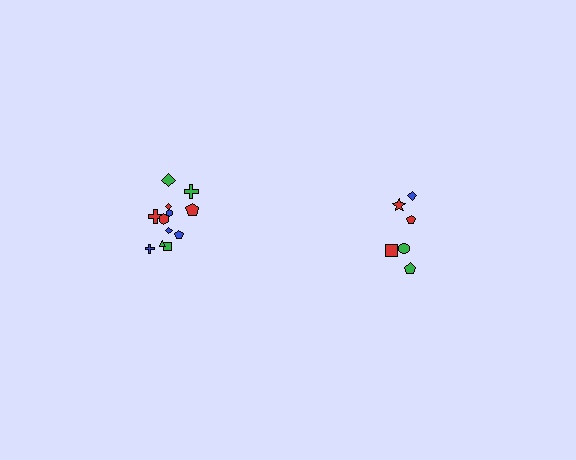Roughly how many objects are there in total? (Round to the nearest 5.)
Roughly 20 objects in total.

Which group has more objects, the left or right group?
The left group.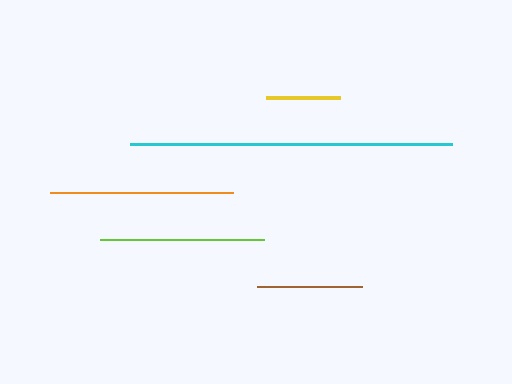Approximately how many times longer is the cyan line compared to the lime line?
The cyan line is approximately 2.0 times the length of the lime line.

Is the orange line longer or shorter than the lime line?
The orange line is longer than the lime line.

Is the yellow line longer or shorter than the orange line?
The orange line is longer than the yellow line.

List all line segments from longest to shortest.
From longest to shortest: cyan, orange, lime, brown, yellow.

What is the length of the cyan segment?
The cyan segment is approximately 321 pixels long.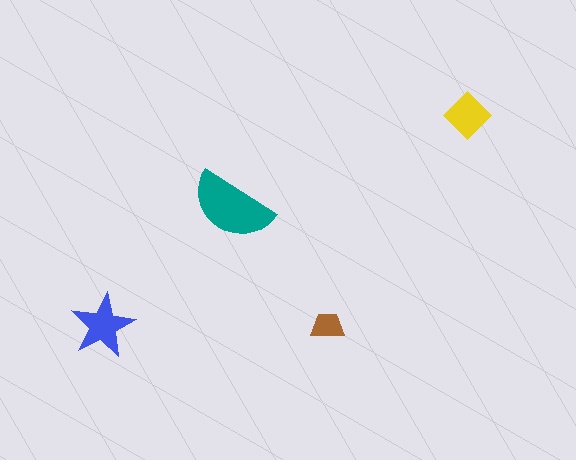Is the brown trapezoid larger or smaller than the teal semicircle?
Smaller.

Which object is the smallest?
The brown trapezoid.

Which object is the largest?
The teal semicircle.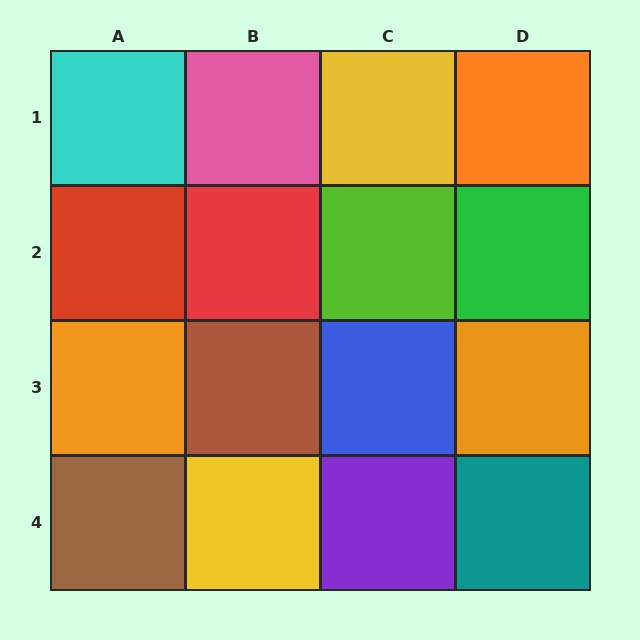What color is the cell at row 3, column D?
Orange.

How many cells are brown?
2 cells are brown.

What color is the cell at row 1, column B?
Pink.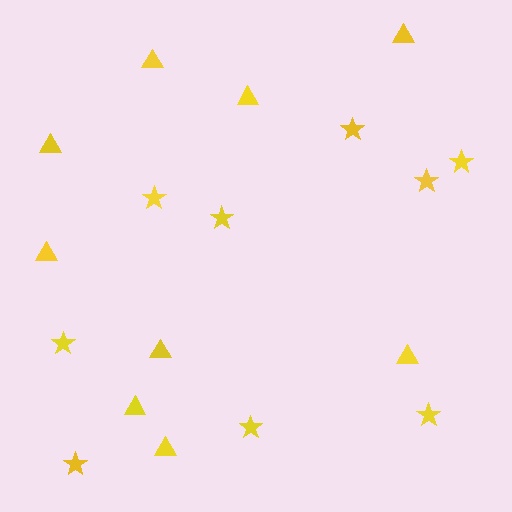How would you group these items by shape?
There are 2 groups: one group of triangles (9) and one group of stars (9).